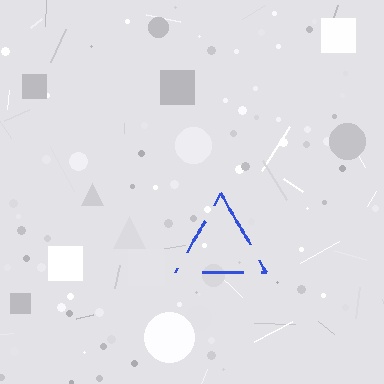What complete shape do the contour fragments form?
The contour fragments form a triangle.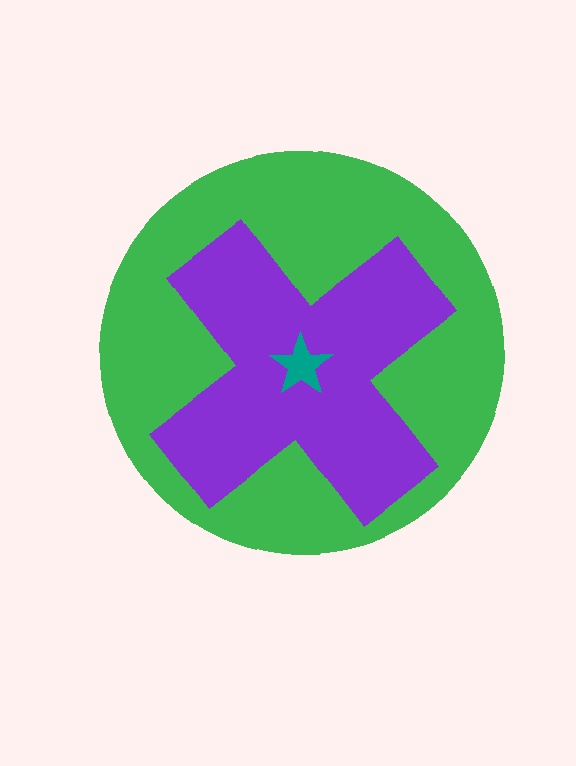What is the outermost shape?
The green circle.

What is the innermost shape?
The teal star.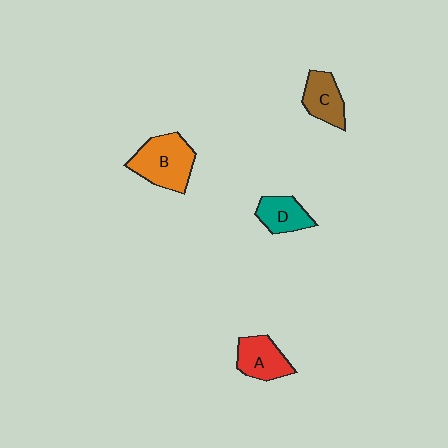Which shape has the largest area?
Shape B (orange).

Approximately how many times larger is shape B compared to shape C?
Approximately 1.6 times.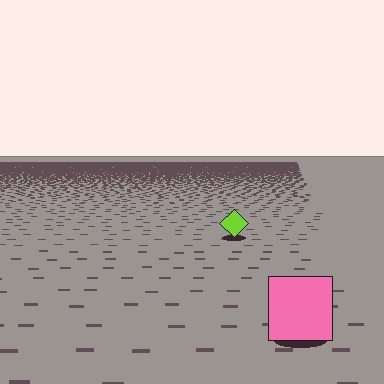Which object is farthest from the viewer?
The lime diamond is farthest from the viewer. It appears smaller and the ground texture around it is denser.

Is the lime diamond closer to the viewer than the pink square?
No. The pink square is closer — you can tell from the texture gradient: the ground texture is coarser near it.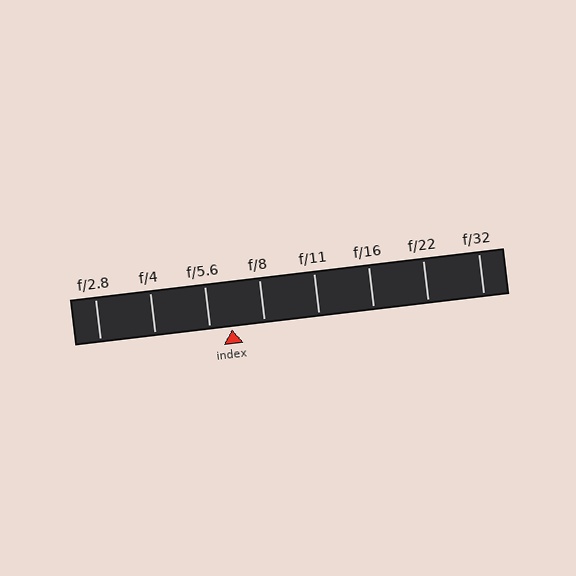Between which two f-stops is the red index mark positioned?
The index mark is between f/5.6 and f/8.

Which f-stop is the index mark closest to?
The index mark is closest to f/5.6.